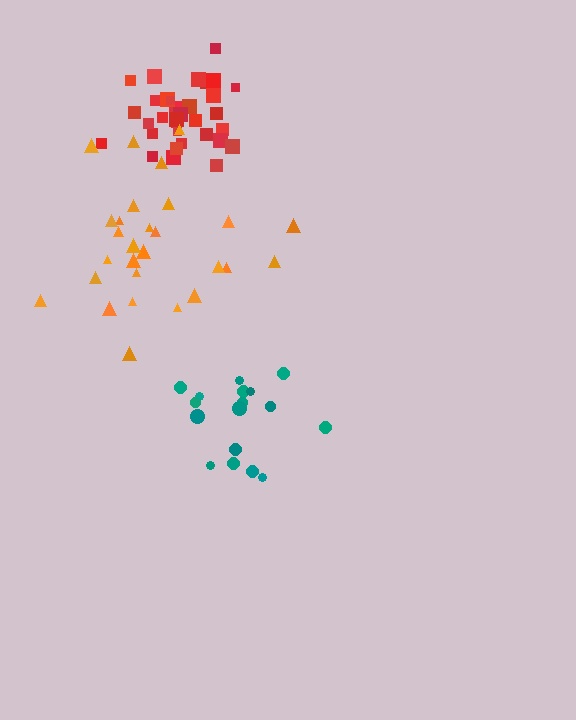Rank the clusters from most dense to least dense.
red, teal, orange.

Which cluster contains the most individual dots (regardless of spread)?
Red (35).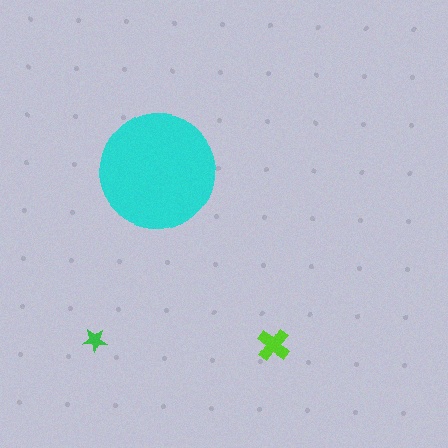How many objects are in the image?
There are 3 objects in the image.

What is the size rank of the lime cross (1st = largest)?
2nd.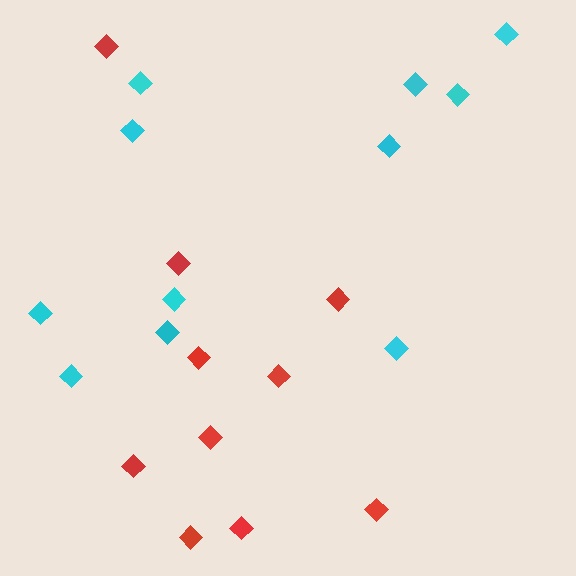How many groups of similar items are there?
There are 2 groups: one group of red diamonds (10) and one group of cyan diamonds (11).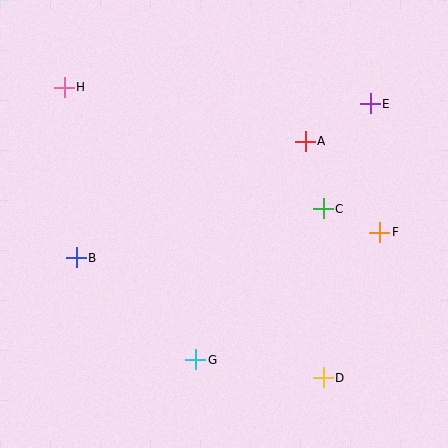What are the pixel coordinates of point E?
Point E is at (370, 104).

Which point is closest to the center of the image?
Point C at (323, 209) is closest to the center.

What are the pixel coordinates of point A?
Point A is at (305, 141).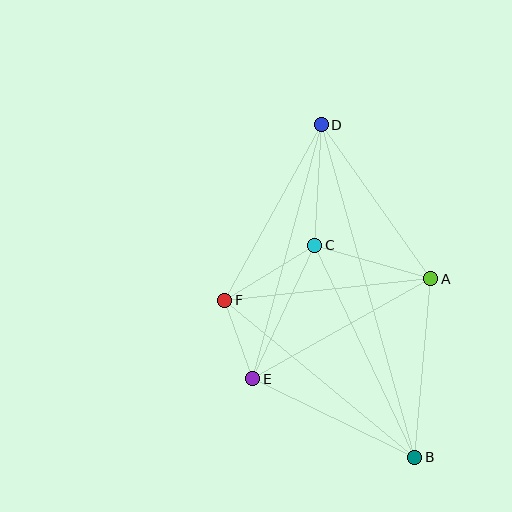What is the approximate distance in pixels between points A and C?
The distance between A and C is approximately 121 pixels.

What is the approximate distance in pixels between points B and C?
The distance between B and C is approximately 234 pixels.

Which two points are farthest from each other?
Points B and D are farthest from each other.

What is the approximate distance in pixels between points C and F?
The distance between C and F is approximately 106 pixels.